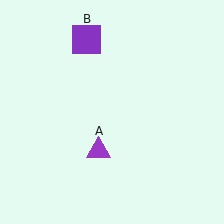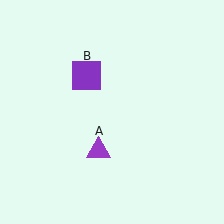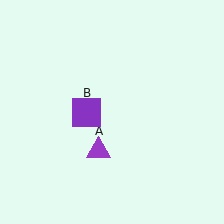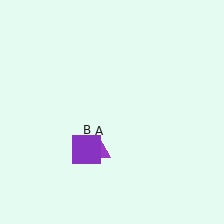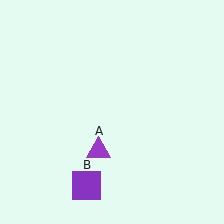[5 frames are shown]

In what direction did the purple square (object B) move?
The purple square (object B) moved down.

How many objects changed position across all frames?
1 object changed position: purple square (object B).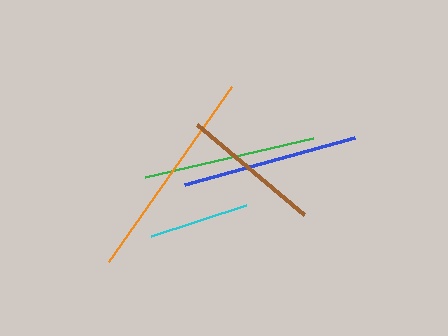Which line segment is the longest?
The orange line is the longest at approximately 215 pixels.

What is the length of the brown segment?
The brown segment is approximately 140 pixels long.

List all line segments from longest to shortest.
From longest to shortest: orange, blue, green, brown, cyan.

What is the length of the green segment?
The green segment is approximately 173 pixels long.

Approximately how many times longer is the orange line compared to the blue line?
The orange line is approximately 1.2 times the length of the blue line.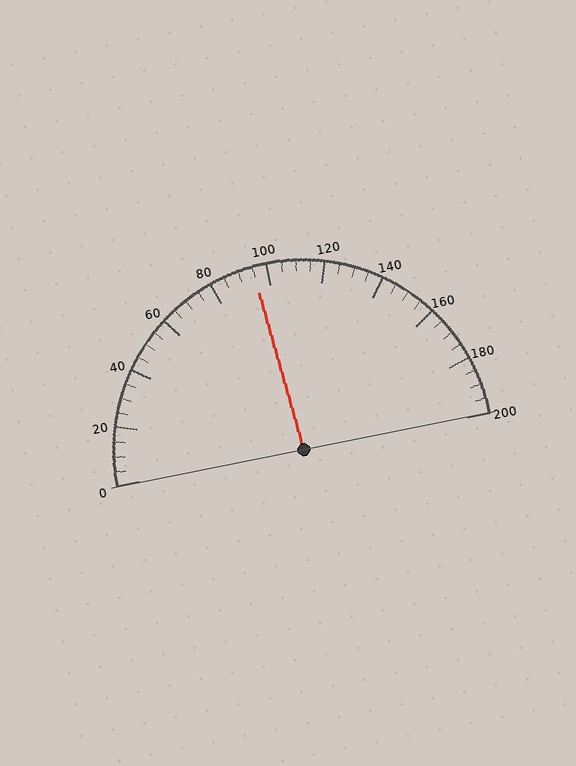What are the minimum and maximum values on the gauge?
The gauge ranges from 0 to 200.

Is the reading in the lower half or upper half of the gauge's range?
The reading is in the lower half of the range (0 to 200).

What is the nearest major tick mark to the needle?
The nearest major tick mark is 100.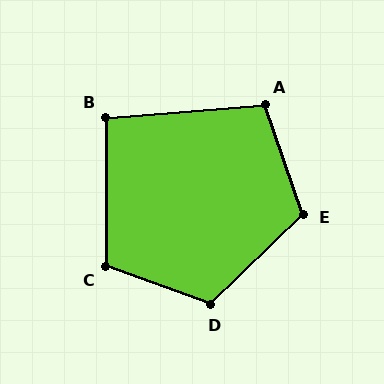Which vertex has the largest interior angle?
D, at approximately 116 degrees.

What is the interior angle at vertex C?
Approximately 110 degrees (obtuse).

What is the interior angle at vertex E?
Approximately 115 degrees (obtuse).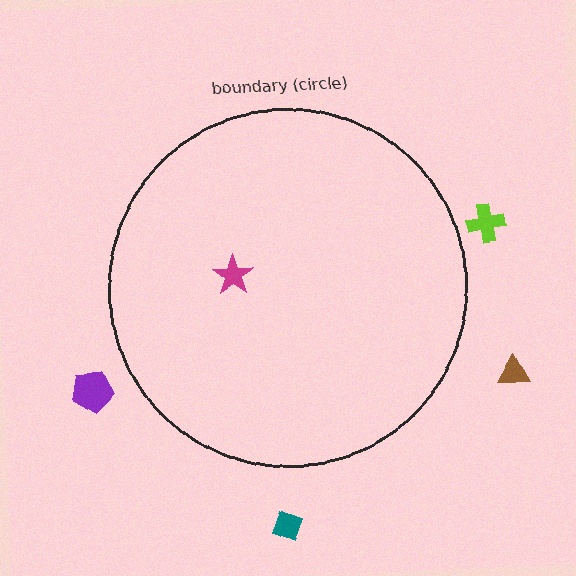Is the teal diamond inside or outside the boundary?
Outside.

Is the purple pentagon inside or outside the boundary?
Outside.